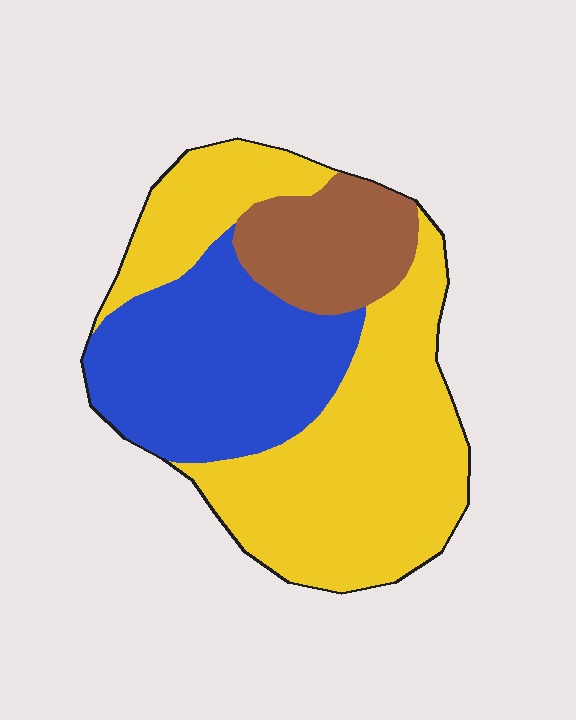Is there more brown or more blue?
Blue.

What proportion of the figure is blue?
Blue takes up between a sixth and a third of the figure.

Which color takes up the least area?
Brown, at roughly 15%.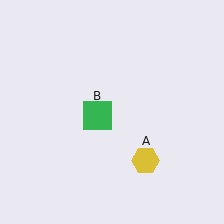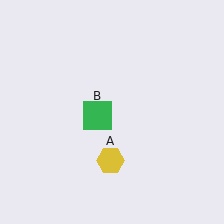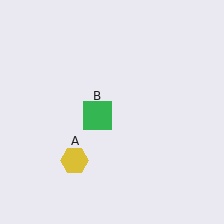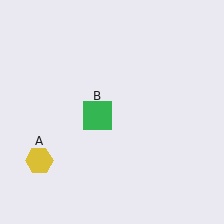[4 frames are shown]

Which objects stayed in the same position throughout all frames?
Green square (object B) remained stationary.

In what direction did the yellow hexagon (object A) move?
The yellow hexagon (object A) moved left.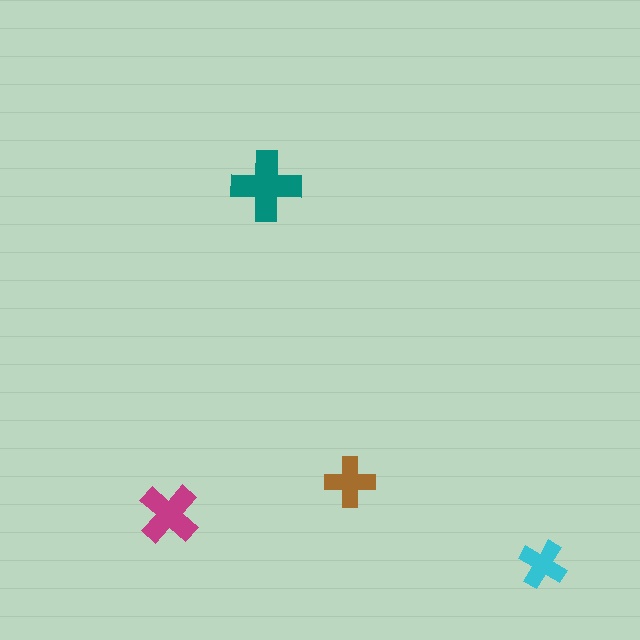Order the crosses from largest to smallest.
the teal one, the magenta one, the brown one, the cyan one.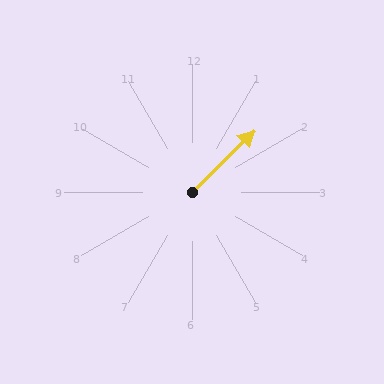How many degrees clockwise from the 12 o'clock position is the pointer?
Approximately 45 degrees.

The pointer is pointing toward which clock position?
Roughly 2 o'clock.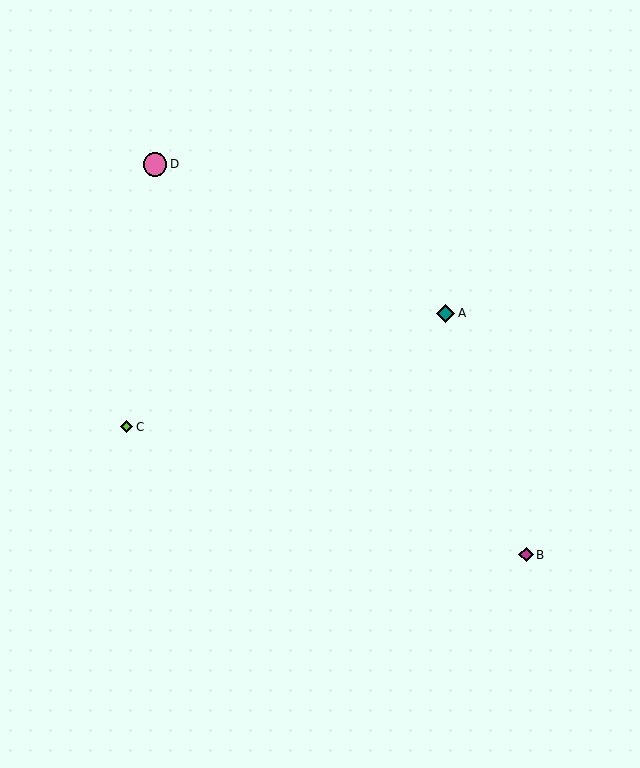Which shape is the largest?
The pink circle (labeled D) is the largest.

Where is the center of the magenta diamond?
The center of the magenta diamond is at (526, 555).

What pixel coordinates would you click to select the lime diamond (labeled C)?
Click at (126, 427) to select the lime diamond C.